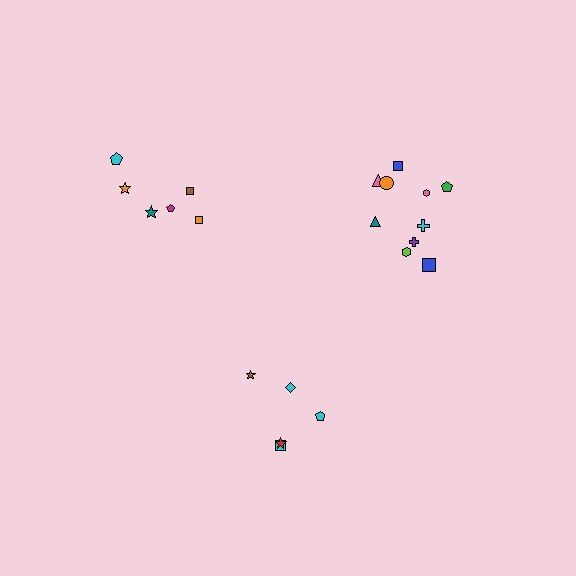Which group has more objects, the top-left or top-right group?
The top-right group.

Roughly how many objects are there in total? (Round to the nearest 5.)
Roughly 20 objects in total.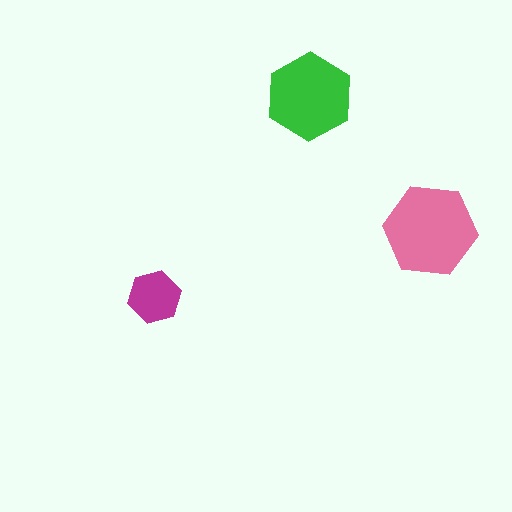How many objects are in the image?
There are 3 objects in the image.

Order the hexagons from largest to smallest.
the pink one, the green one, the magenta one.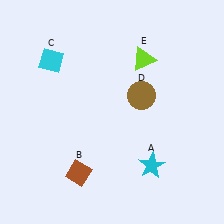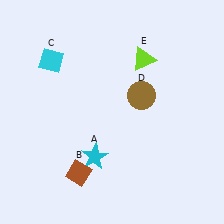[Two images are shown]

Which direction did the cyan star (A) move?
The cyan star (A) moved left.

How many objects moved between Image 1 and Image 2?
1 object moved between the two images.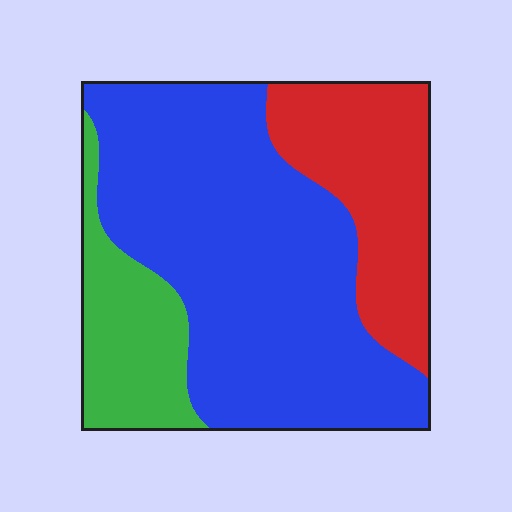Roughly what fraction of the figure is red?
Red covers about 25% of the figure.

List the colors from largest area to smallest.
From largest to smallest: blue, red, green.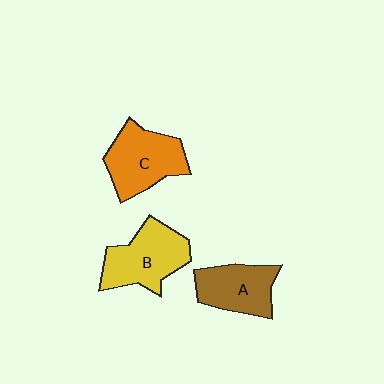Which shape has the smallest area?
Shape A (brown).